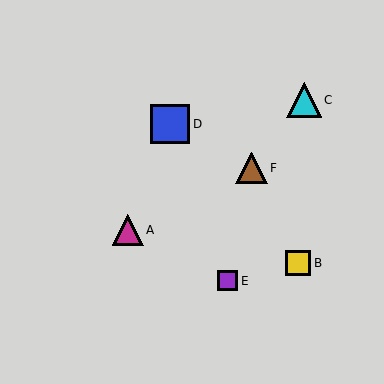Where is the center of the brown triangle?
The center of the brown triangle is at (252, 168).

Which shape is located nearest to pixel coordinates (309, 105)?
The cyan triangle (labeled C) at (304, 100) is nearest to that location.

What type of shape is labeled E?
Shape E is a purple square.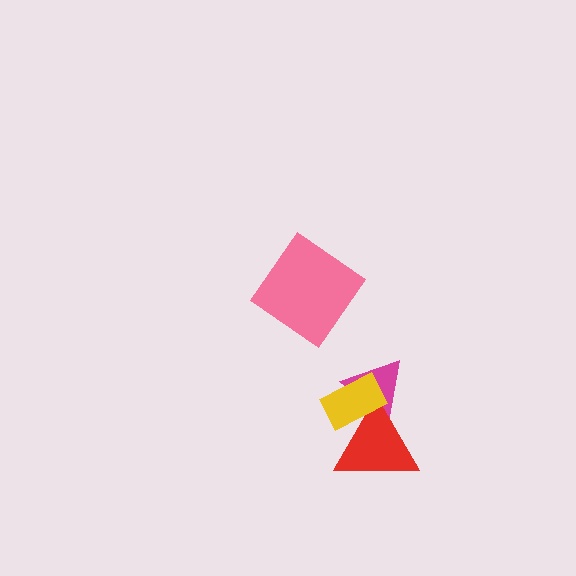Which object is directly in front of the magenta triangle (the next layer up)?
The red triangle is directly in front of the magenta triangle.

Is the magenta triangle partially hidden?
Yes, it is partially covered by another shape.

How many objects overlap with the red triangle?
2 objects overlap with the red triangle.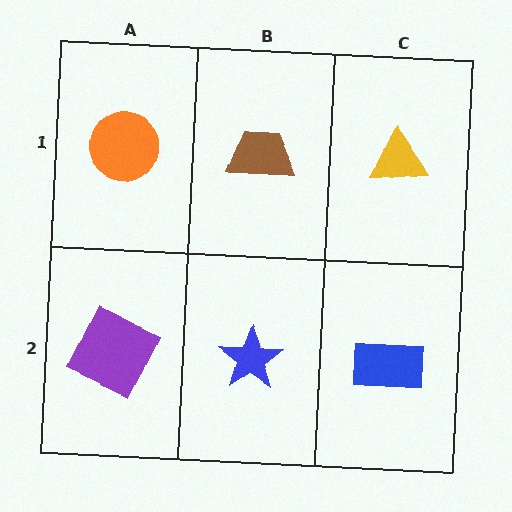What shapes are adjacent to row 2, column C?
A yellow triangle (row 1, column C), a blue star (row 2, column B).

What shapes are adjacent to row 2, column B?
A brown trapezoid (row 1, column B), a purple square (row 2, column A), a blue rectangle (row 2, column C).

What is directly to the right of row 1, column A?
A brown trapezoid.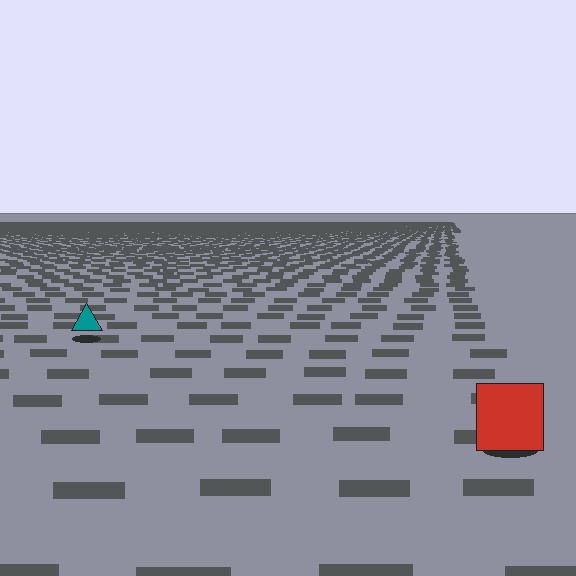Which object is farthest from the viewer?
The teal triangle is farthest from the viewer. It appears smaller and the ground texture around it is denser.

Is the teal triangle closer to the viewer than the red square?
No. The red square is closer — you can tell from the texture gradient: the ground texture is coarser near it.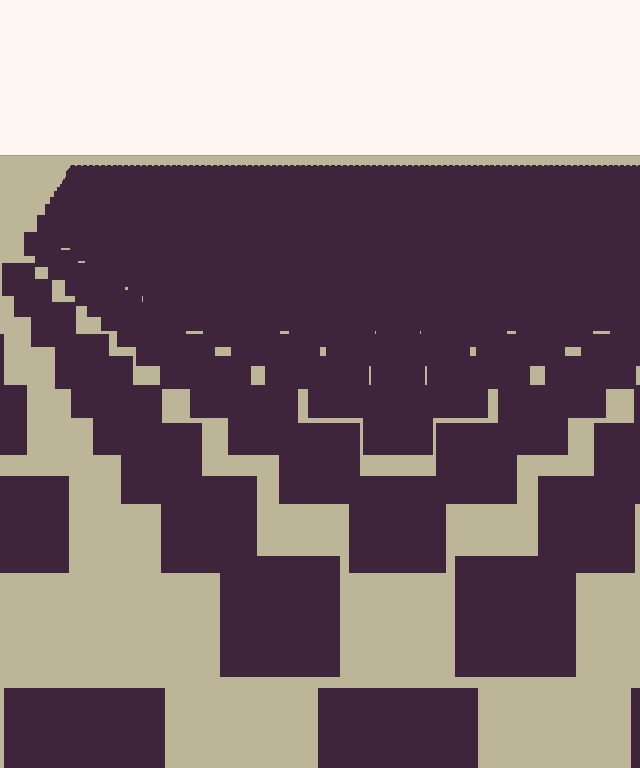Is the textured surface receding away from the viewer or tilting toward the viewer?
The surface is receding away from the viewer. Texture elements get smaller and denser toward the top.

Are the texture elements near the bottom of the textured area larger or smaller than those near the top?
Larger. Near the bottom, elements are closer to the viewer and appear at a bigger on-screen size.